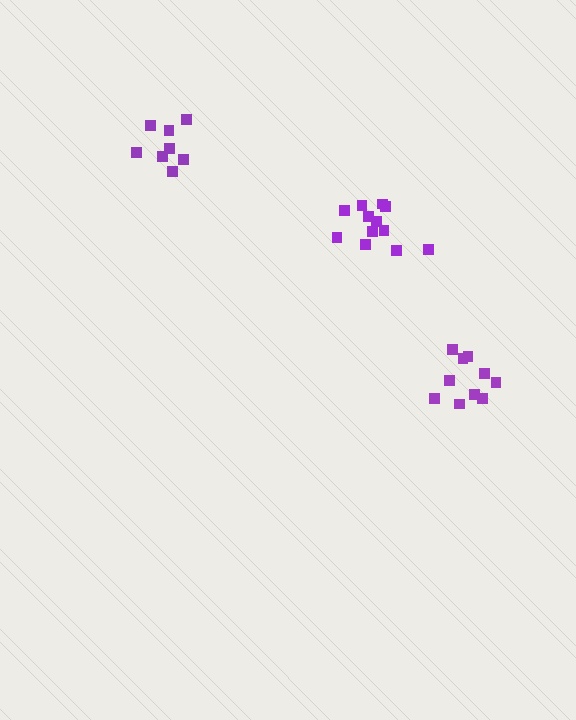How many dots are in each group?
Group 1: 8 dots, Group 2: 12 dots, Group 3: 10 dots (30 total).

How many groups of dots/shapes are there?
There are 3 groups.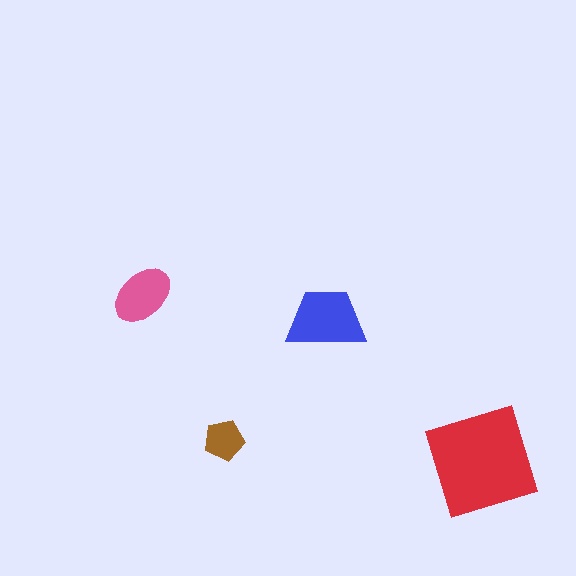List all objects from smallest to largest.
The brown pentagon, the pink ellipse, the blue trapezoid, the red diamond.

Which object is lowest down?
The red diamond is bottommost.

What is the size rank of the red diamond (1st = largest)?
1st.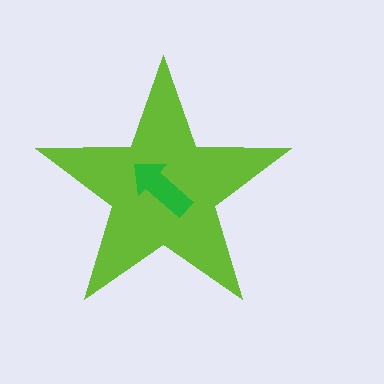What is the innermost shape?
The green arrow.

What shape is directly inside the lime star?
The green arrow.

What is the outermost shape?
The lime star.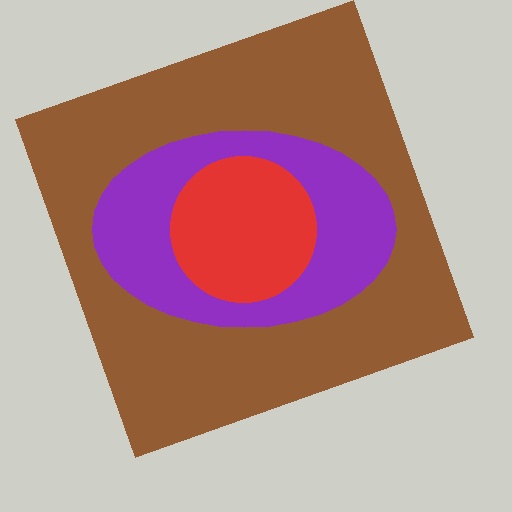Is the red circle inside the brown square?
Yes.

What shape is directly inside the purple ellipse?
The red circle.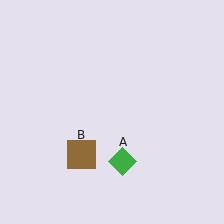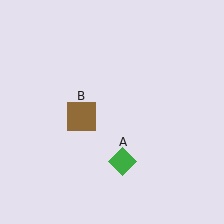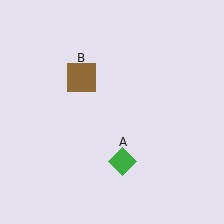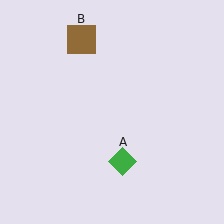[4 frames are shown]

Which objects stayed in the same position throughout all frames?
Green diamond (object A) remained stationary.